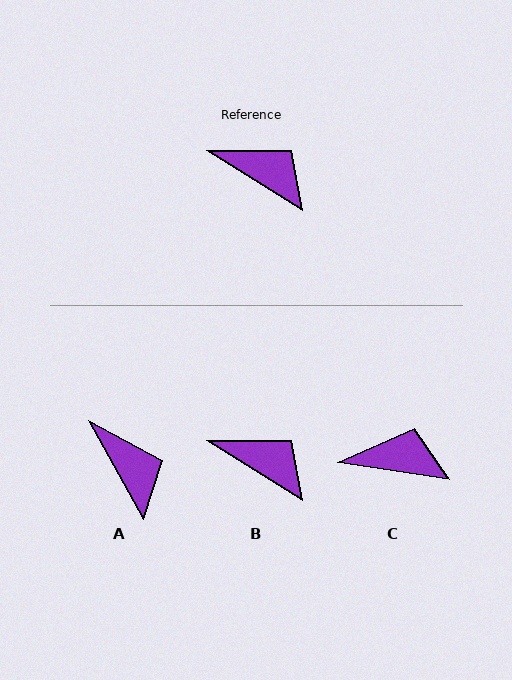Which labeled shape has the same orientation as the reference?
B.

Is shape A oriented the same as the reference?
No, it is off by about 28 degrees.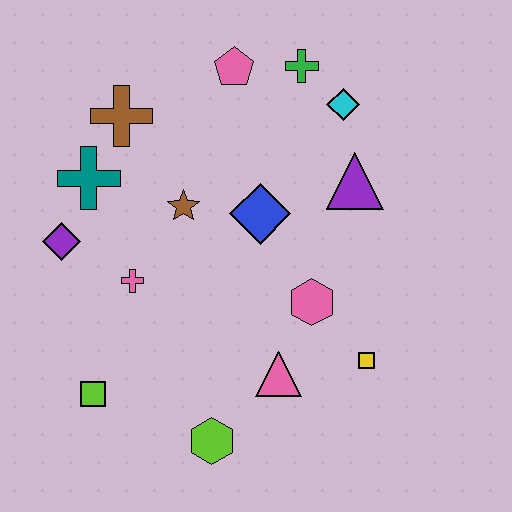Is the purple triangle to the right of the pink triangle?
Yes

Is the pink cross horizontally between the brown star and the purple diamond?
Yes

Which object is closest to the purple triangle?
The cyan diamond is closest to the purple triangle.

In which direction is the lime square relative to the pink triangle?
The lime square is to the left of the pink triangle.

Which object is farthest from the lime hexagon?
The green cross is farthest from the lime hexagon.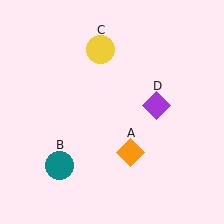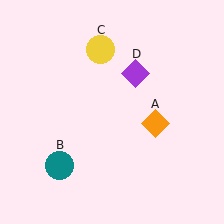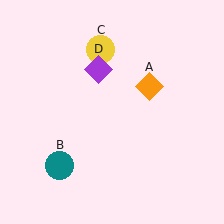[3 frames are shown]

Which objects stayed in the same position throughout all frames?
Teal circle (object B) and yellow circle (object C) remained stationary.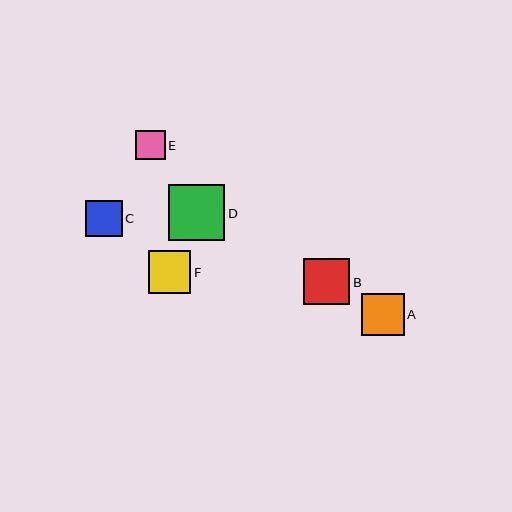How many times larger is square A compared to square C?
Square A is approximately 1.2 times the size of square C.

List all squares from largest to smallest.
From largest to smallest: D, B, A, F, C, E.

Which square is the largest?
Square D is the largest with a size of approximately 56 pixels.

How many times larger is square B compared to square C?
Square B is approximately 1.3 times the size of square C.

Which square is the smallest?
Square E is the smallest with a size of approximately 30 pixels.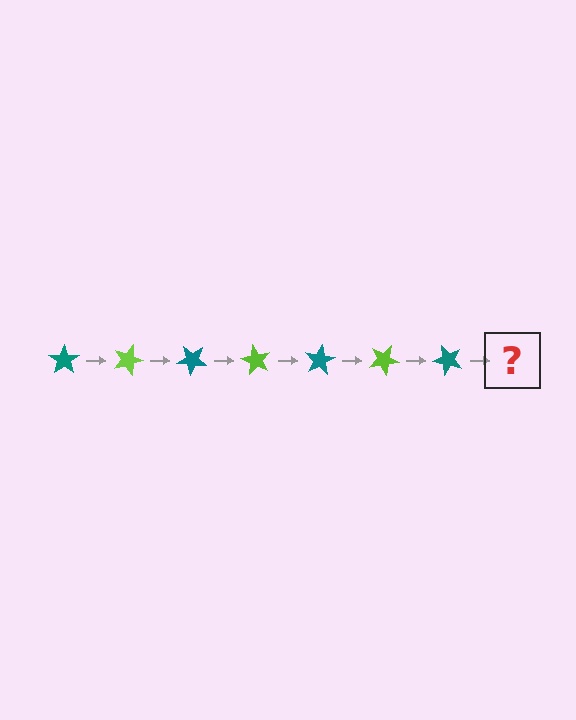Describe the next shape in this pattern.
It should be a lime star, rotated 140 degrees from the start.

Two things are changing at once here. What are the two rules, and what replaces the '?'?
The two rules are that it rotates 20 degrees each step and the color cycles through teal and lime. The '?' should be a lime star, rotated 140 degrees from the start.